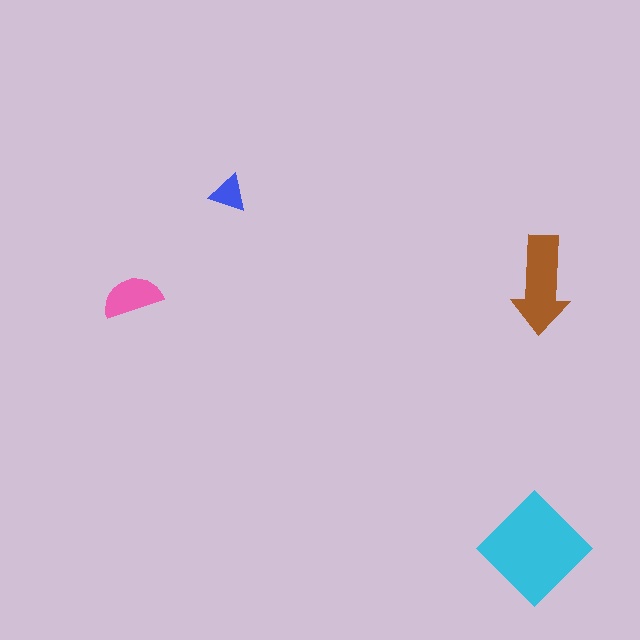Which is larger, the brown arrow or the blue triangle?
The brown arrow.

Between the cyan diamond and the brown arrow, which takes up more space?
The cyan diamond.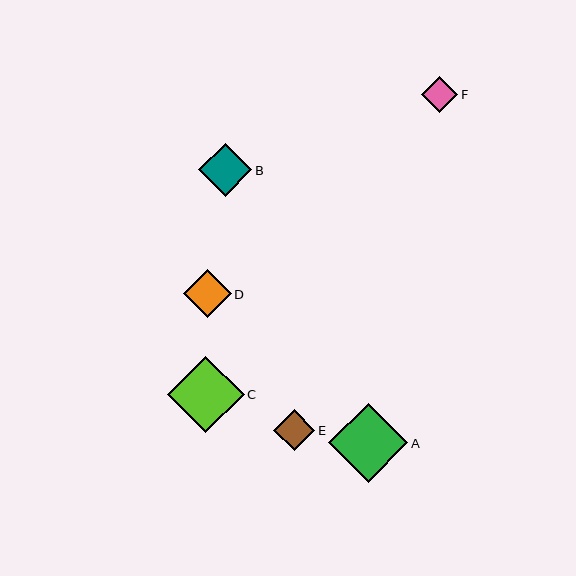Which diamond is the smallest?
Diamond F is the smallest with a size of approximately 36 pixels.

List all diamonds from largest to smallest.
From largest to smallest: A, C, B, D, E, F.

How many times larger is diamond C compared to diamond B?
Diamond C is approximately 1.4 times the size of diamond B.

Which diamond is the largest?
Diamond A is the largest with a size of approximately 79 pixels.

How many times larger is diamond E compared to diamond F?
Diamond E is approximately 1.1 times the size of diamond F.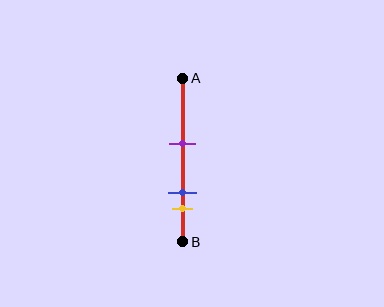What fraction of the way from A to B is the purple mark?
The purple mark is approximately 40% (0.4) of the way from A to B.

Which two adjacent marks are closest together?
The blue and yellow marks are the closest adjacent pair.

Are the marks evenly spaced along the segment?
No, the marks are not evenly spaced.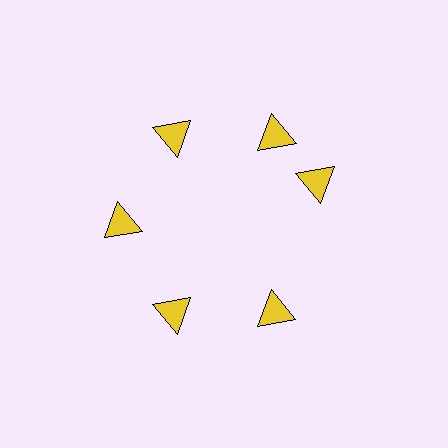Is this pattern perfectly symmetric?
No. The 6 yellow triangles are arranged in a ring, but one element near the 3 o'clock position is rotated out of alignment along the ring, breaking the 6-fold rotational symmetry.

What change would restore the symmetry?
The symmetry would be restored by rotating it back into even spacing with its neighbors so that all 6 triangles sit at equal angles and equal distance from the center.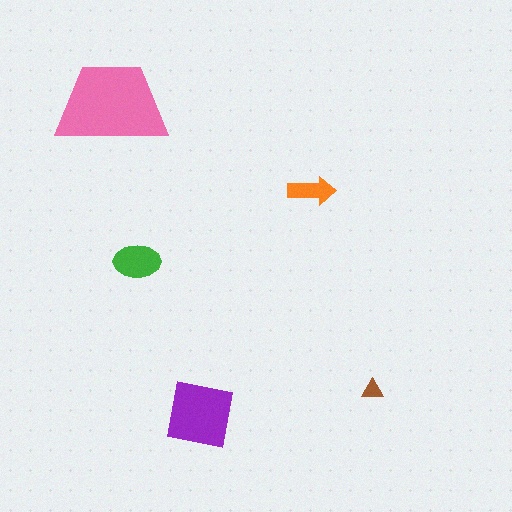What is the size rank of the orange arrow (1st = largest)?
4th.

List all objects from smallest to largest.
The brown triangle, the orange arrow, the green ellipse, the purple square, the pink trapezoid.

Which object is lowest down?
The purple square is bottommost.